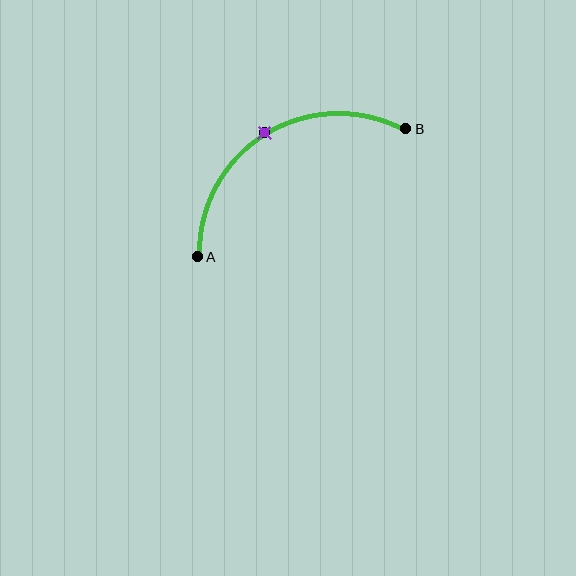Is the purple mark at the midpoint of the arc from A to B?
Yes. The purple mark lies on the arc at equal arc-length from both A and B — it is the arc midpoint.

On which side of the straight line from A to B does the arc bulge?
The arc bulges above the straight line connecting A and B.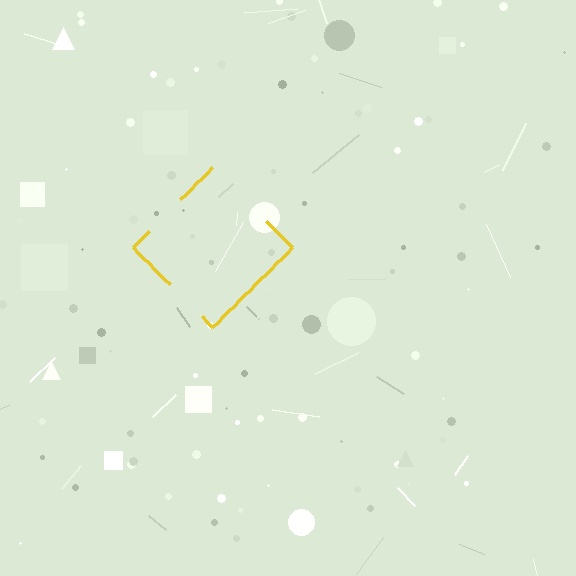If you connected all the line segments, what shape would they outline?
They would outline a diamond.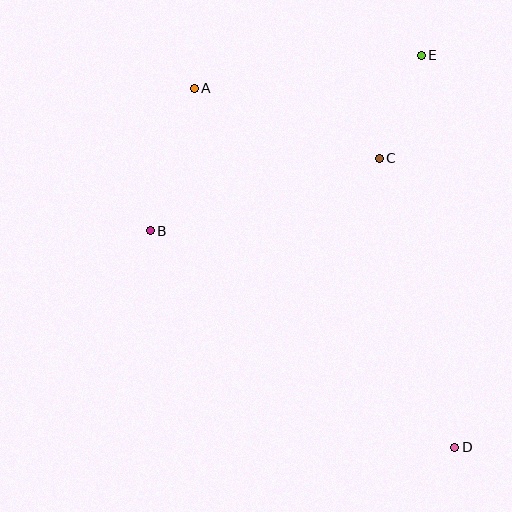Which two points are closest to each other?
Points C and E are closest to each other.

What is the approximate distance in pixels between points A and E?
The distance between A and E is approximately 230 pixels.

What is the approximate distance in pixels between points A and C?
The distance between A and C is approximately 198 pixels.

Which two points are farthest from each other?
Points A and D are farthest from each other.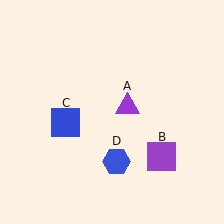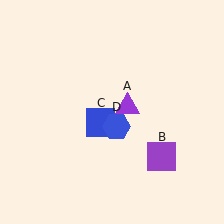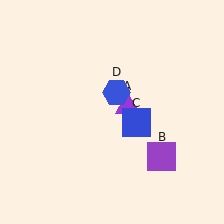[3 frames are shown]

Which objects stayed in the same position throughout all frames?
Purple triangle (object A) and purple square (object B) remained stationary.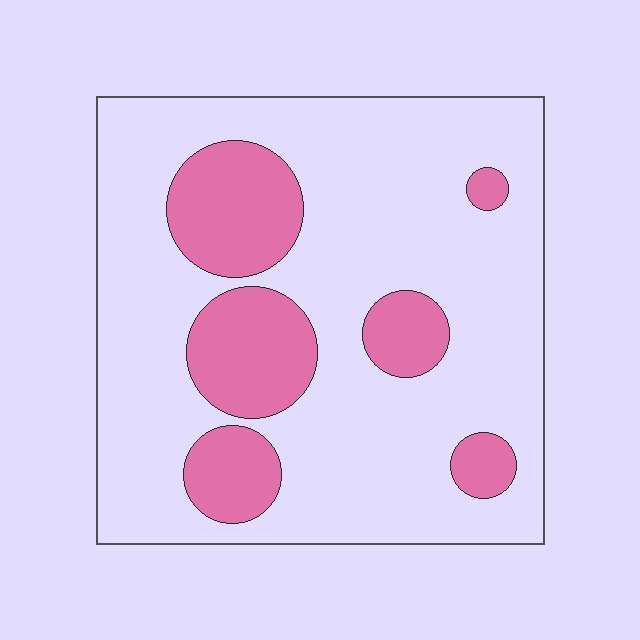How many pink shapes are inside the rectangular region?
6.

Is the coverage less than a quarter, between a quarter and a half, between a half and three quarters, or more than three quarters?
Less than a quarter.